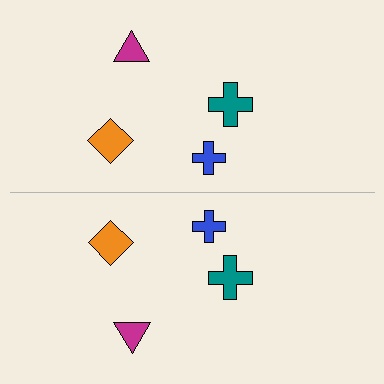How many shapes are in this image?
There are 8 shapes in this image.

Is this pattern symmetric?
Yes, this pattern has bilateral (reflection) symmetry.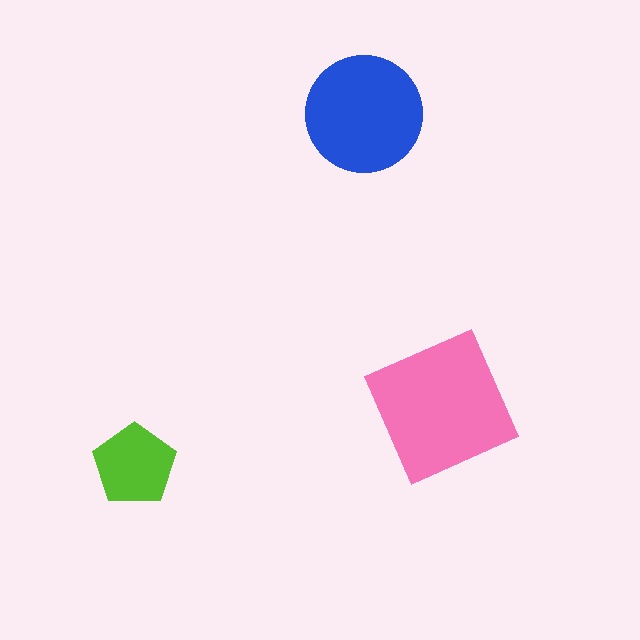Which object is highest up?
The blue circle is topmost.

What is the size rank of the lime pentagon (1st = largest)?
3rd.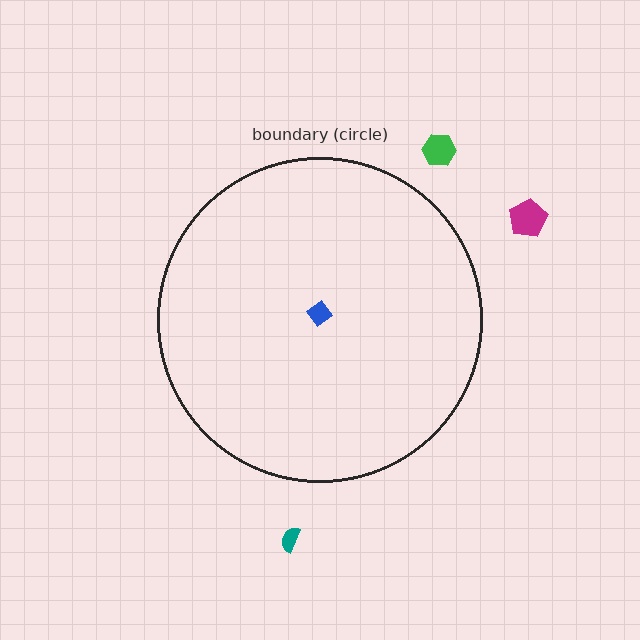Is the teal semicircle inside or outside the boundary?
Outside.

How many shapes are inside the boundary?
1 inside, 3 outside.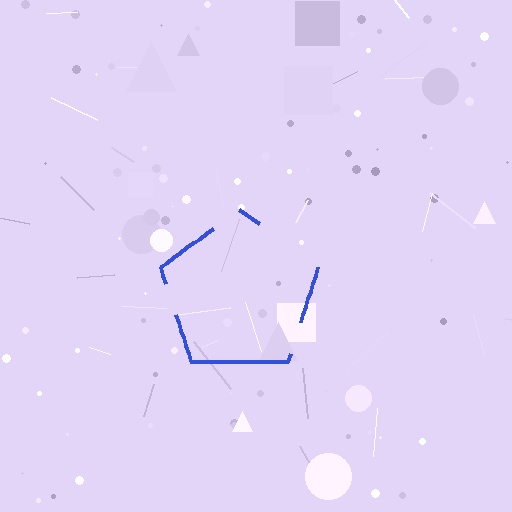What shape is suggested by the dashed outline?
The dashed outline suggests a pentagon.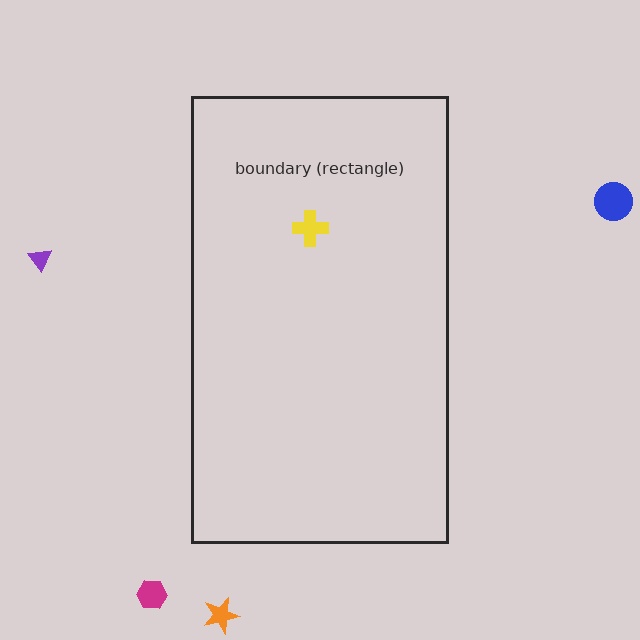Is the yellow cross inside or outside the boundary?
Inside.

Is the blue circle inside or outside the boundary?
Outside.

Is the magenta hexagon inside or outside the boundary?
Outside.